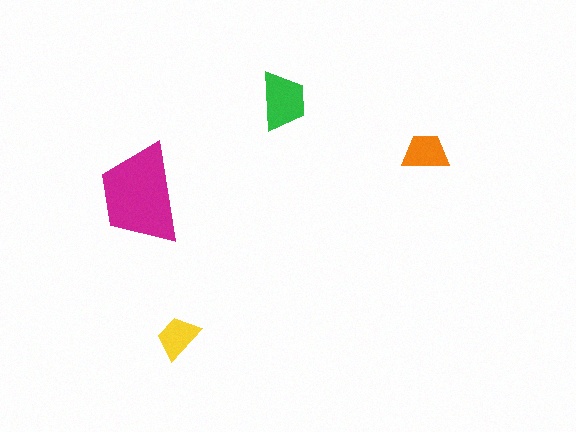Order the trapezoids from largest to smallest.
the magenta one, the green one, the orange one, the yellow one.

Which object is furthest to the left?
The magenta trapezoid is leftmost.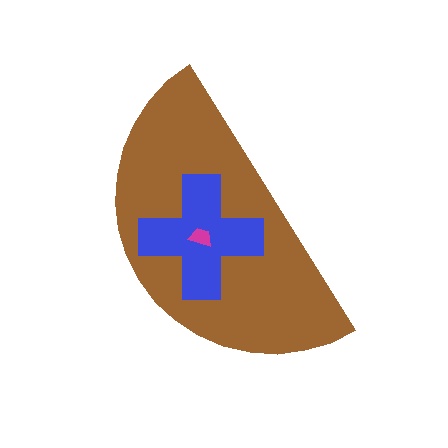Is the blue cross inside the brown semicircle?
Yes.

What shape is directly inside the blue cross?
The magenta trapezoid.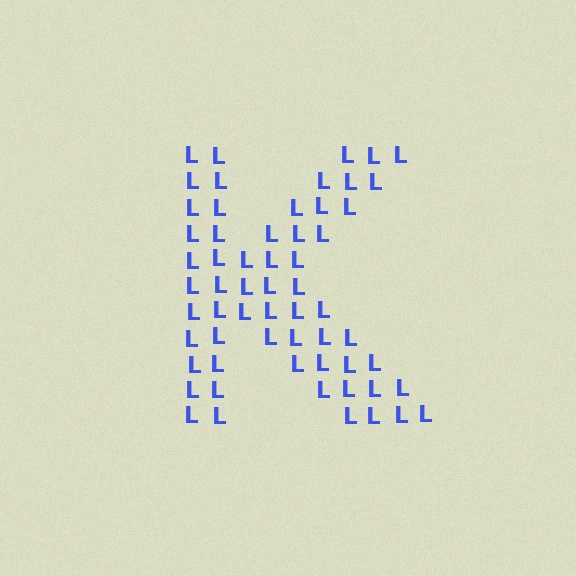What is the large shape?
The large shape is the letter K.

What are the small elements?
The small elements are letter L's.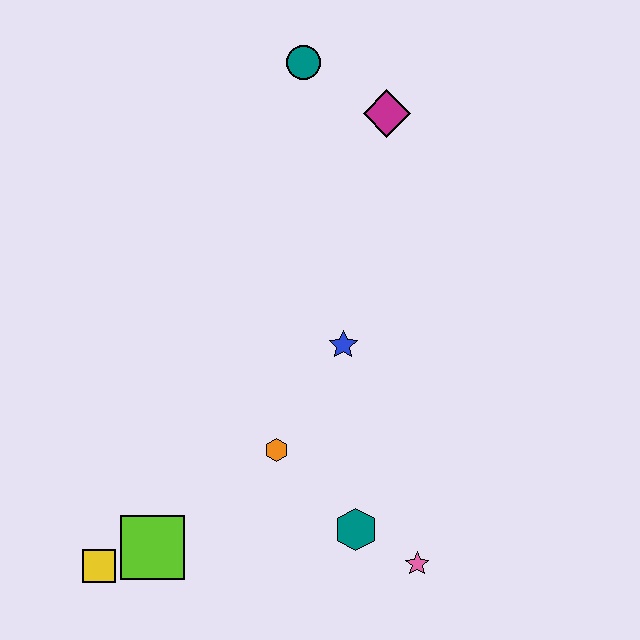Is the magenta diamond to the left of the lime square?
No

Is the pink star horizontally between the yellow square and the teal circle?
No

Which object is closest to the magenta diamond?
The teal circle is closest to the magenta diamond.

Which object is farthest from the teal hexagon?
The teal circle is farthest from the teal hexagon.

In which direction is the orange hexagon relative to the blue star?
The orange hexagon is below the blue star.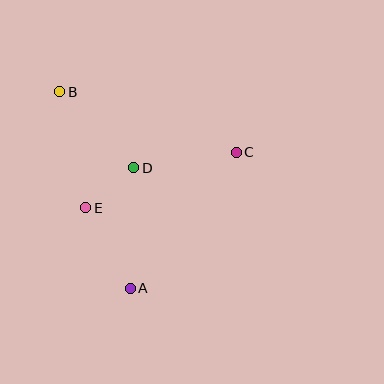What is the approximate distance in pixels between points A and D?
The distance between A and D is approximately 120 pixels.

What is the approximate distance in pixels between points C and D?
The distance between C and D is approximately 104 pixels.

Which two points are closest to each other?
Points D and E are closest to each other.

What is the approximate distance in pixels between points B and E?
The distance between B and E is approximately 119 pixels.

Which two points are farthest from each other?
Points A and B are farthest from each other.